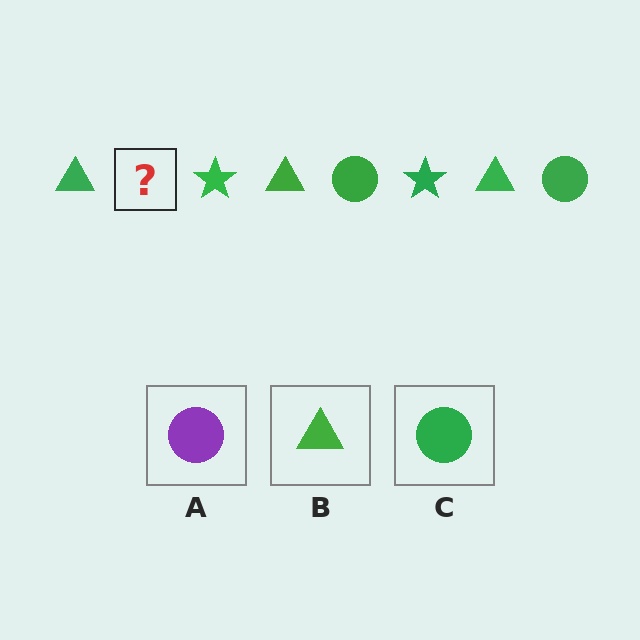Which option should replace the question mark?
Option C.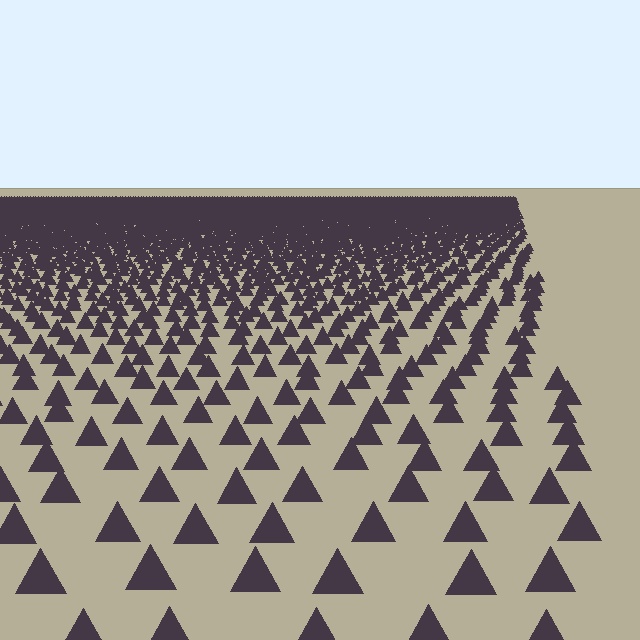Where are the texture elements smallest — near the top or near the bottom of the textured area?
Near the top.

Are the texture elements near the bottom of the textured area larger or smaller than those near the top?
Larger. Near the bottom, elements are closer to the viewer and appear at a bigger on-screen size.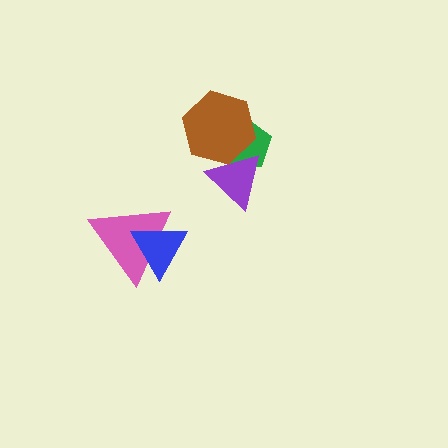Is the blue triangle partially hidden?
No, no other shape covers it.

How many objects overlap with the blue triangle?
1 object overlaps with the blue triangle.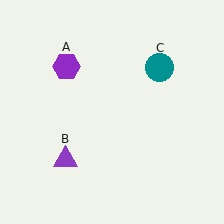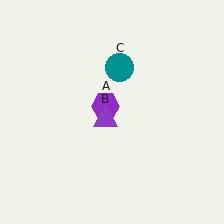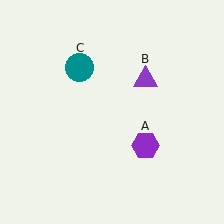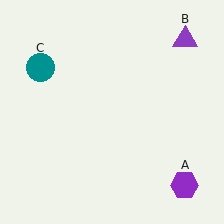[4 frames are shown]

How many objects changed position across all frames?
3 objects changed position: purple hexagon (object A), purple triangle (object B), teal circle (object C).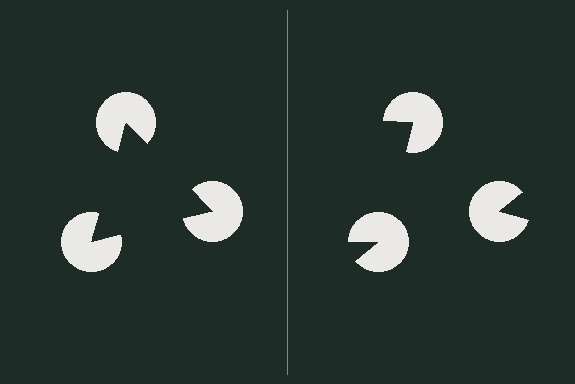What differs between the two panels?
The pac-man discs are positioned identically on both sides; only the wedge orientations differ. On the left they align to a triangle; on the right they are misaligned.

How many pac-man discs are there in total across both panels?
6 — 3 on each side.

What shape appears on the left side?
An illusory triangle.